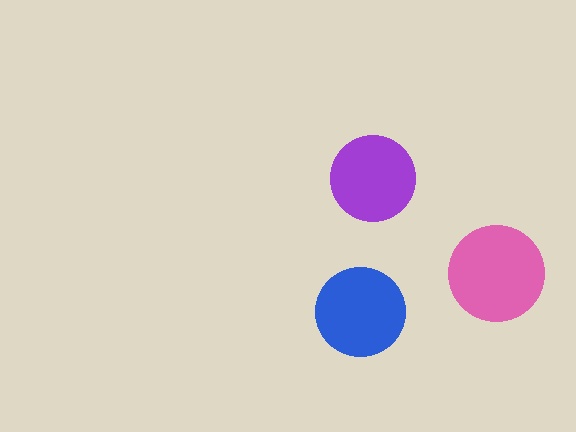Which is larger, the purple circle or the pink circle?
The pink one.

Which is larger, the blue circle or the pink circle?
The pink one.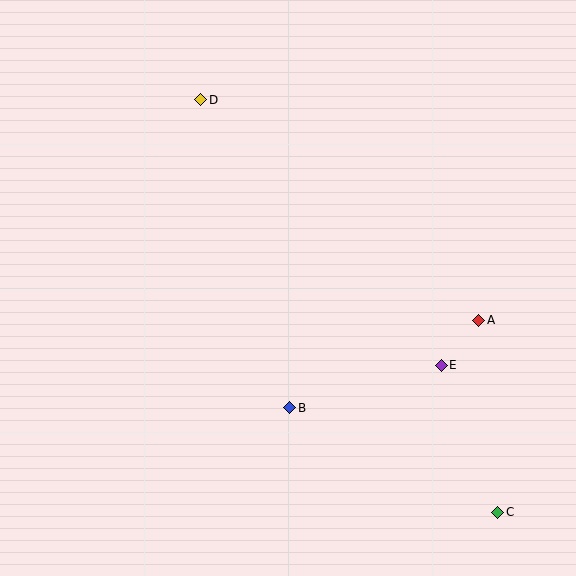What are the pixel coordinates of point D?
Point D is at (201, 100).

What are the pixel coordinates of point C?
Point C is at (498, 512).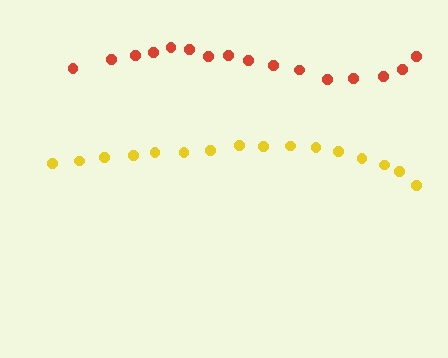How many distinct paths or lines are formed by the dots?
There are 2 distinct paths.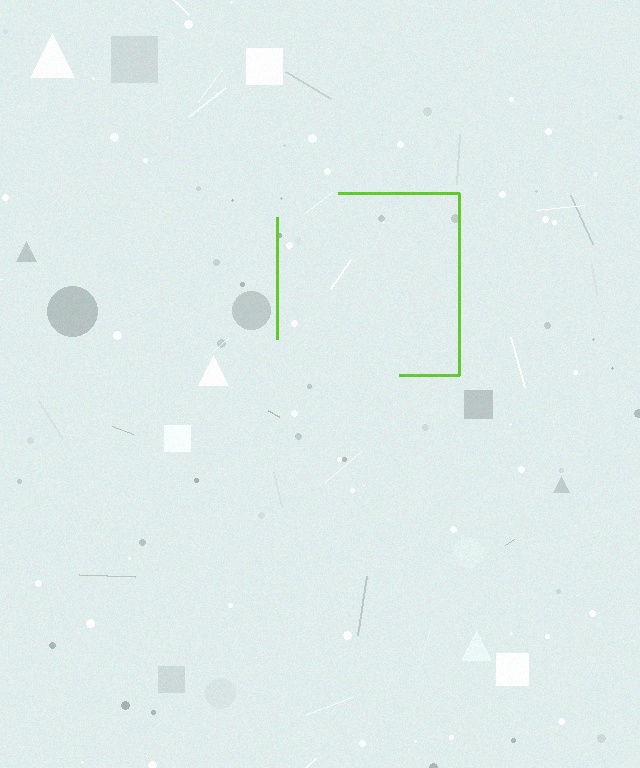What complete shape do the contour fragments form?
The contour fragments form a square.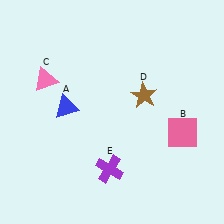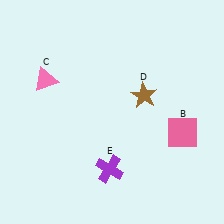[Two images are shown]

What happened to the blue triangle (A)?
The blue triangle (A) was removed in Image 2. It was in the top-left area of Image 1.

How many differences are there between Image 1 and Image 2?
There is 1 difference between the two images.